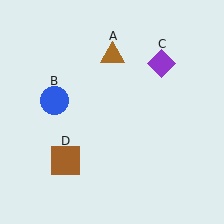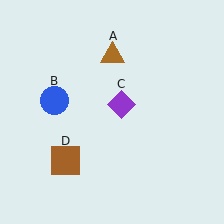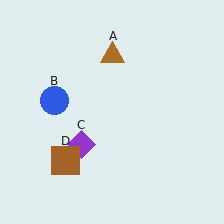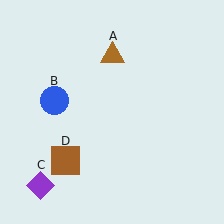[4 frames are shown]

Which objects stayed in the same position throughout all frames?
Brown triangle (object A) and blue circle (object B) and brown square (object D) remained stationary.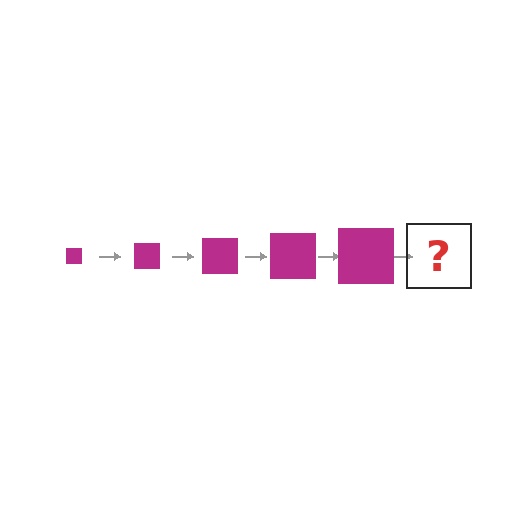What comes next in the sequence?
The next element should be a magenta square, larger than the previous one.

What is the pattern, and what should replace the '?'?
The pattern is that the square gets progressively larger each step. The '?' should be a magenta square, larger than the previous one.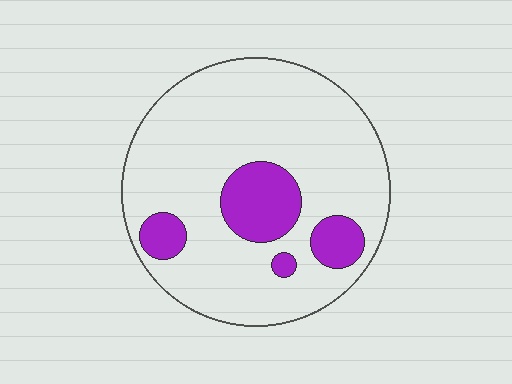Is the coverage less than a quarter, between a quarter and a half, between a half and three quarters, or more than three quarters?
Less than a quarter.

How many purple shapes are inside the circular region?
4.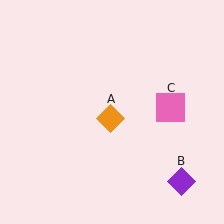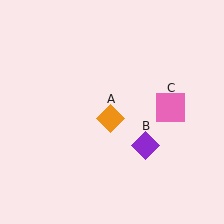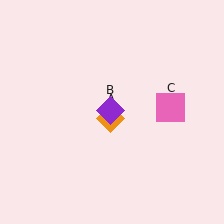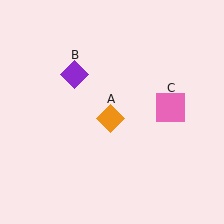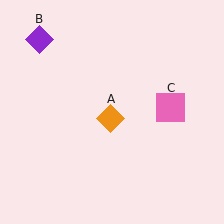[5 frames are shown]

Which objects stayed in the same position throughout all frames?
Orange diamond (object A) and pink square (object C) remained stationary.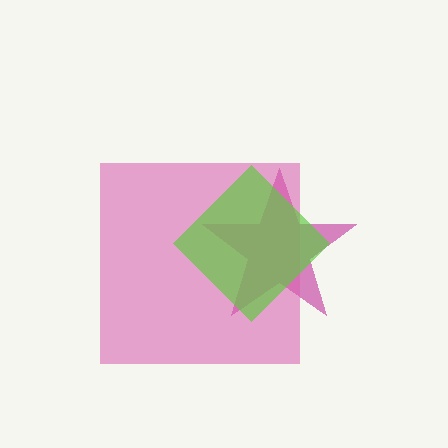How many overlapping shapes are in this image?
There are 3 overlapping shapes in the image.